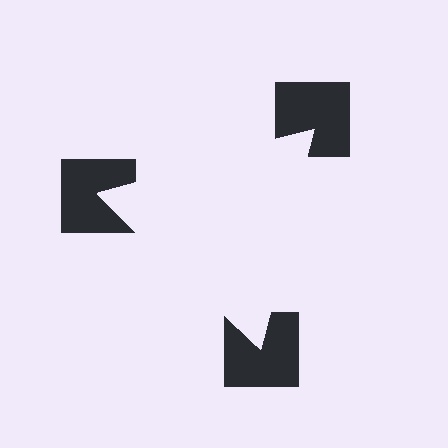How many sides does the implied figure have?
3 sides.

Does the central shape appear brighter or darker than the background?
It typically appears slightly brighter than the background, even though no actual brightness change is drawn.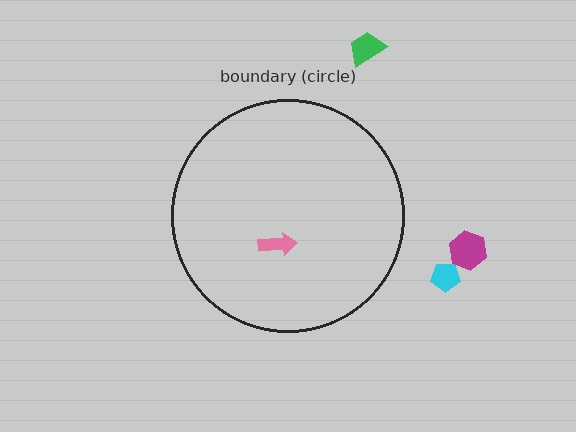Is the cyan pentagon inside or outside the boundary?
Outside.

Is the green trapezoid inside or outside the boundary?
Outside.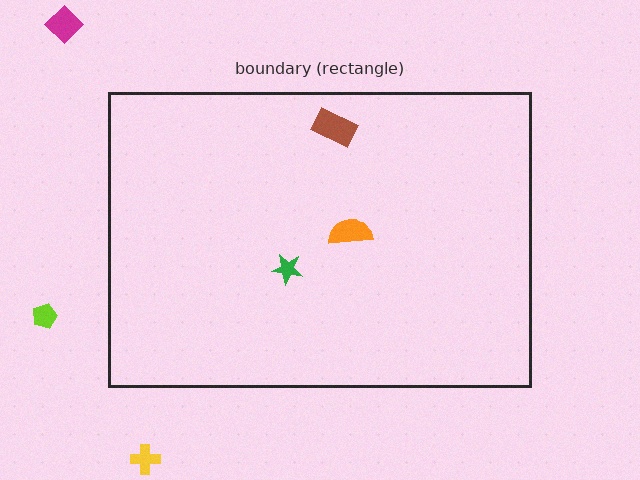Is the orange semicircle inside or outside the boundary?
Inside.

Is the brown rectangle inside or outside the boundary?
Inside.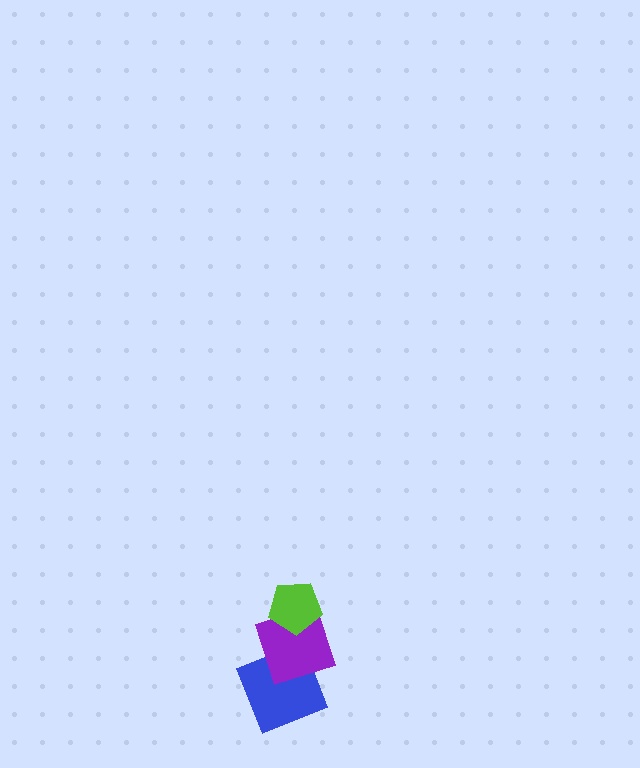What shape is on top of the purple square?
The lime pentagon is on top of the purple square.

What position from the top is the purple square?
The purple square is 2nd from the top.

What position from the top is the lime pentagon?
The lime pentagon is 1st from the top.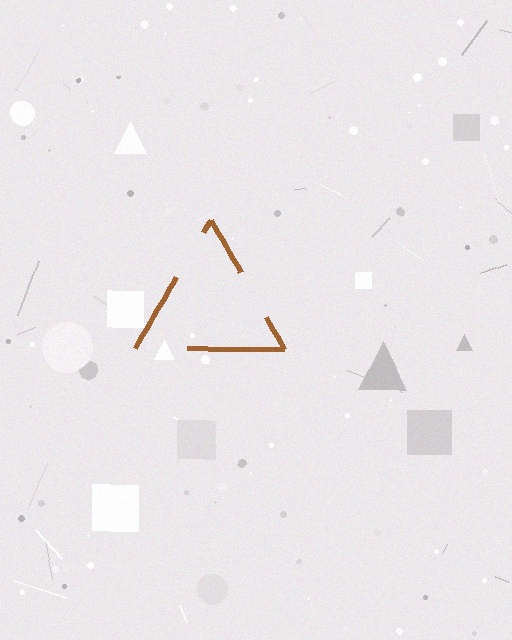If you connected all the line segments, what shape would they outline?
They would outline a triangle.